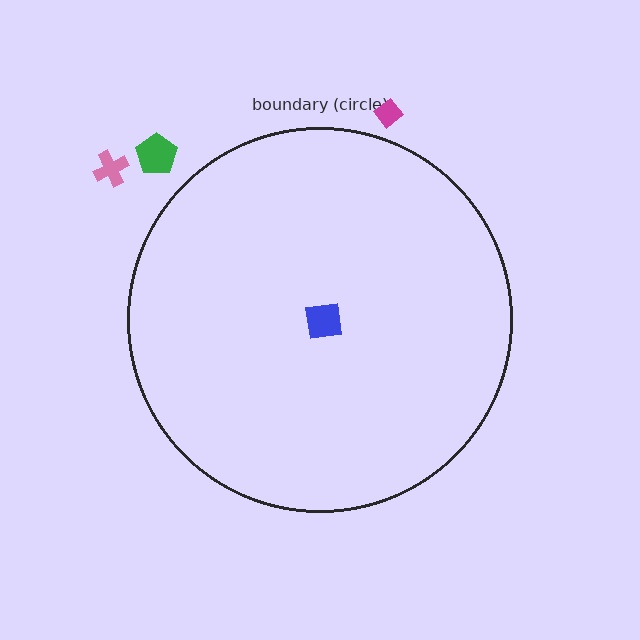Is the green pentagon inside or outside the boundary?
Outside.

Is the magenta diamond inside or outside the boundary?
Outside.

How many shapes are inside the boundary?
1 inside, 3 outside.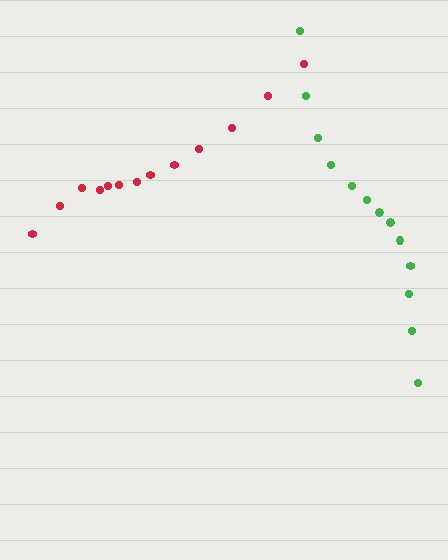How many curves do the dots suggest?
There are 2 distinct paths.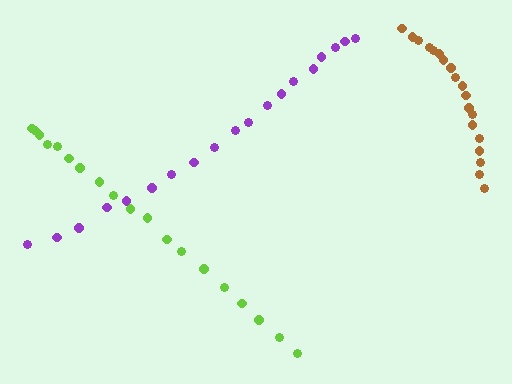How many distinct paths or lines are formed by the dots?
There are 3 distinct paths.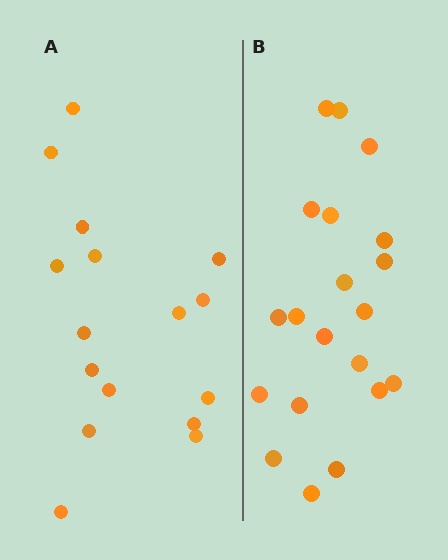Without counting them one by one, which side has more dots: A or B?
Region B (the right region) has more dots.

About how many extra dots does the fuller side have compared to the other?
Region B has about 4 more dots than region A.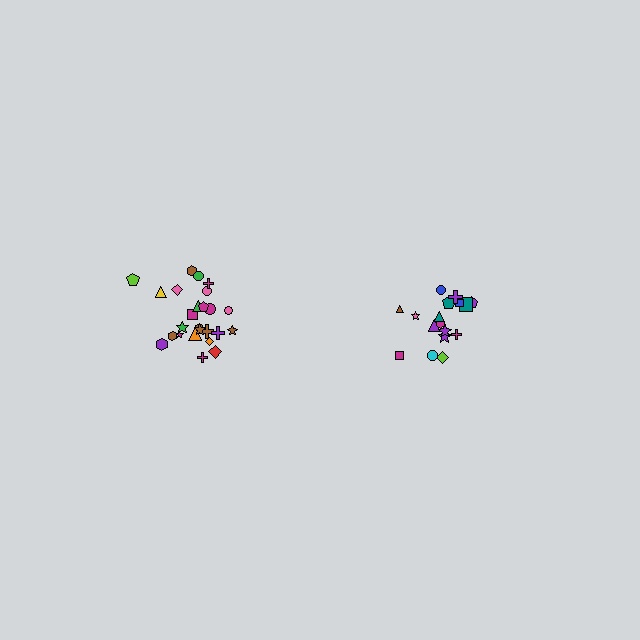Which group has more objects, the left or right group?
The left group.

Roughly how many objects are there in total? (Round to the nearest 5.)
Roughly 45 objects in total.